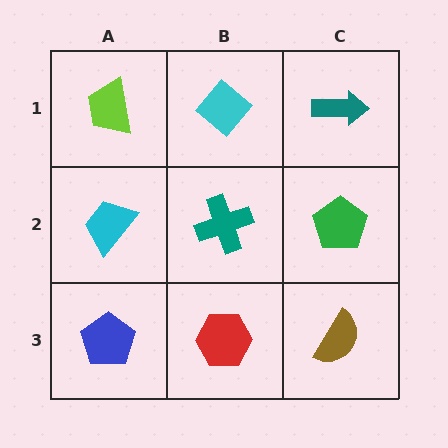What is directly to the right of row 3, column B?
A brown semicircle.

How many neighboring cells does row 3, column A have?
2.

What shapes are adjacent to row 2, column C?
A teal arrow (row 1, column C), a brown semicircle (row 3, column C), a teal cross (row 2, column B).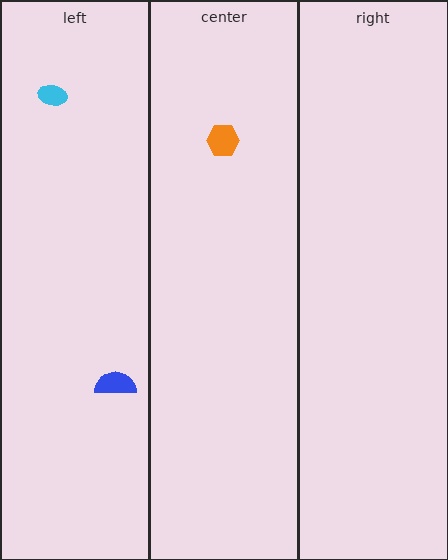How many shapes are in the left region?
2.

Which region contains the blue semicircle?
The left region.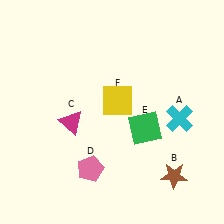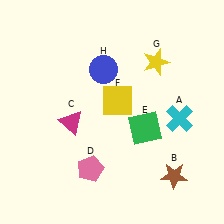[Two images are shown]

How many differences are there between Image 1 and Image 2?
There are 2 differences between the two images.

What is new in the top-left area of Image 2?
A blue circle (H) was added in the top-left area of Image 2.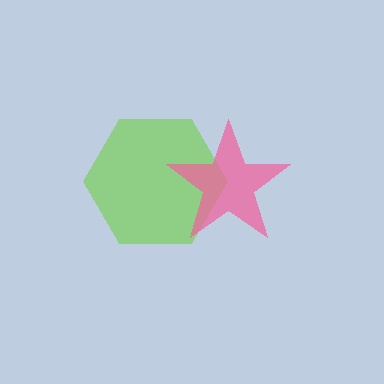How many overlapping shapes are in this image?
There are 2 overlapping shapes in the image.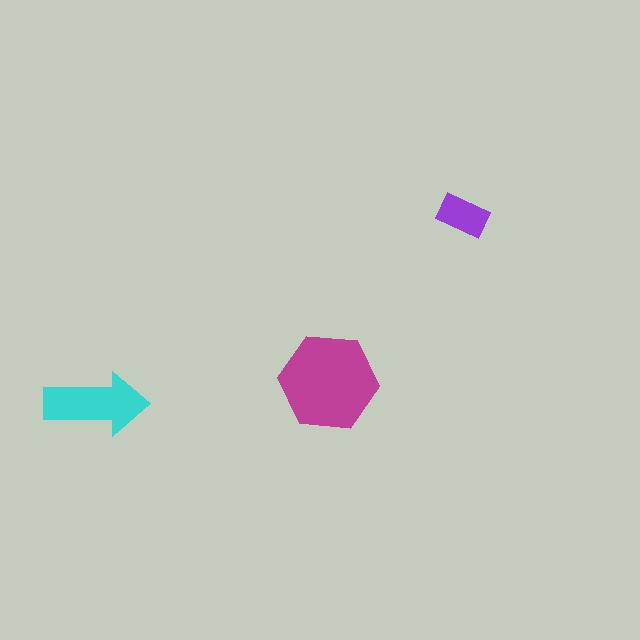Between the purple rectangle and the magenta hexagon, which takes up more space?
The magenta hexagon.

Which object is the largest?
The magenta hexagon.